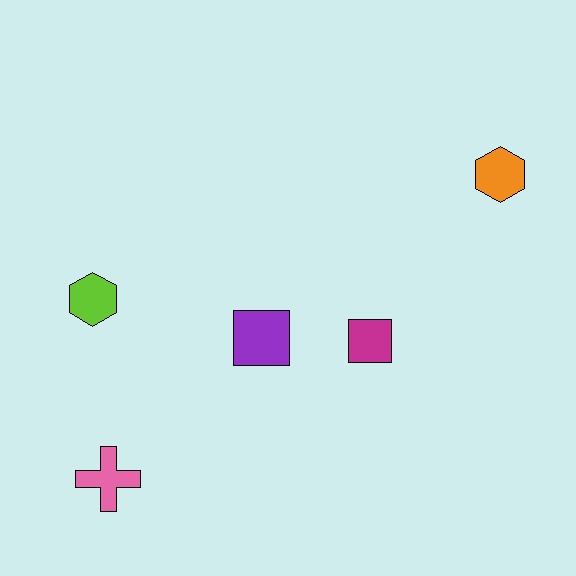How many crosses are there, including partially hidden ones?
There is 1 cross.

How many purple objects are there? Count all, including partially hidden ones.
There is 1 purple object.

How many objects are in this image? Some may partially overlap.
There are 5 objects.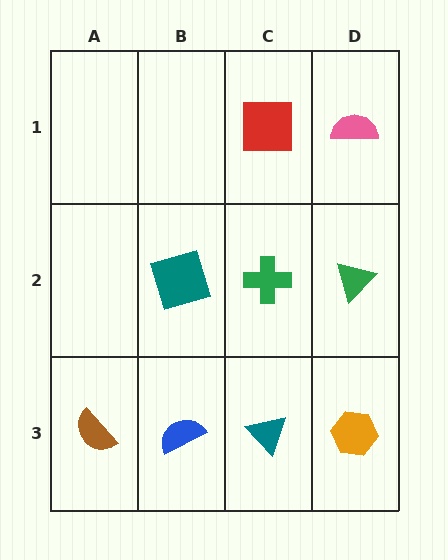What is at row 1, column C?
A red square.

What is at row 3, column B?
A blue semicircle.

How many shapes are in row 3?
4 shapes.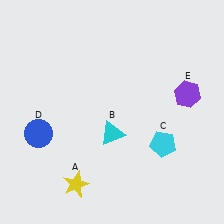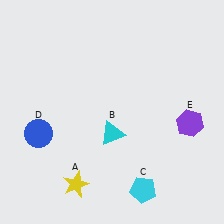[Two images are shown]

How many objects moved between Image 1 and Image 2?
2 objects moved between the two images.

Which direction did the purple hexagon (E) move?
The purple hexagon (E) moved down.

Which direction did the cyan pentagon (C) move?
The cyan pentagon (C) moved down.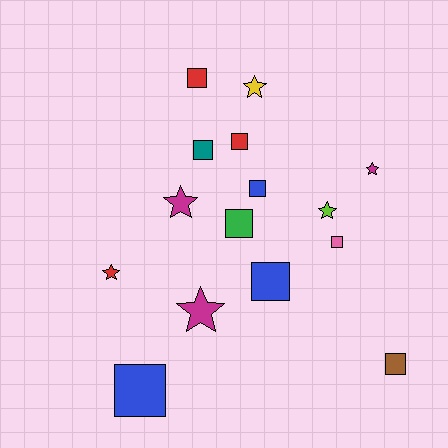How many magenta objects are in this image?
There are 3 magenta objects.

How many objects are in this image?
There are 15 objects.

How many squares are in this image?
There are 9 squares.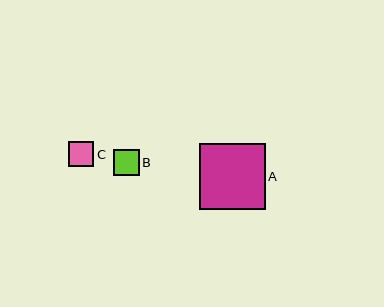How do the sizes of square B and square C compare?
Square B and square C are approximately the same size.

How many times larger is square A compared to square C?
Square A is approximately 2.6 times the size of square C.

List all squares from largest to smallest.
From largest to smallest: A, B, C.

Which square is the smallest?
Square C is the smallest with a size of approximately 25 pixels.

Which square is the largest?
Square A is the largest with a size of approximately 66 pixels.